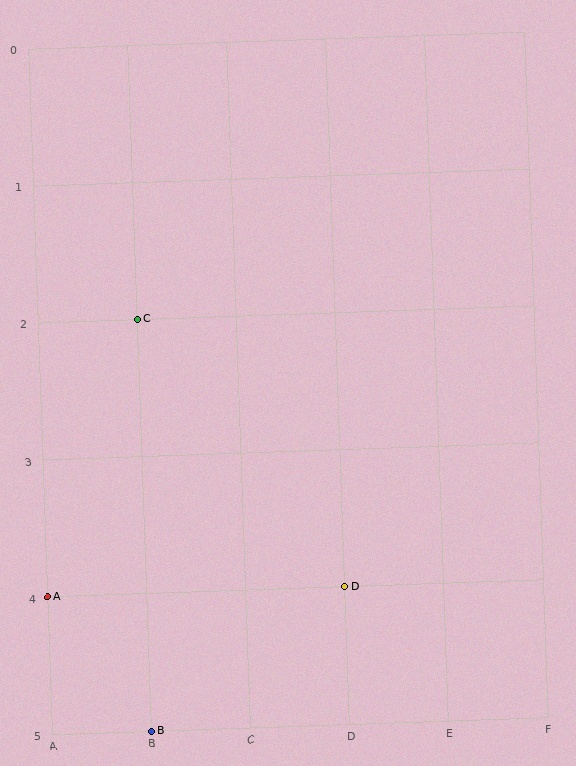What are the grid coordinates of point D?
Point D is at grid coordinates (D, 4).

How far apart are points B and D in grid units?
Points B and D are 2 columns and 1 row apart (about 2.2 grid units diagonally).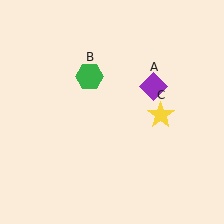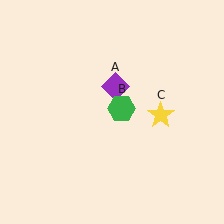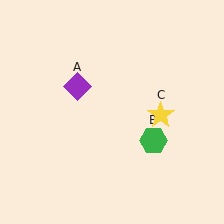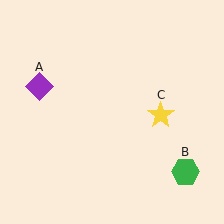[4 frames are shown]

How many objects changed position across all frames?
2 objects changed position: purple diamond (object A), green hexagon (object B).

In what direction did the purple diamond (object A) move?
The purple diamond (object A) moved left.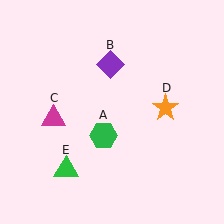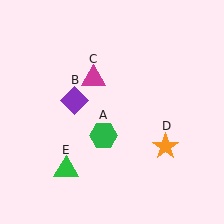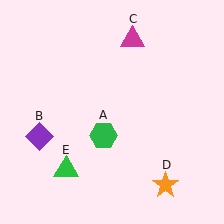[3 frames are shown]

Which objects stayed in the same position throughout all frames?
Green hexagon (object A) and green triangle (object E) remained stationary.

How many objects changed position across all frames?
3 objects changed position: purple diamond (object B), magenta triangle (object C), orange star (object D).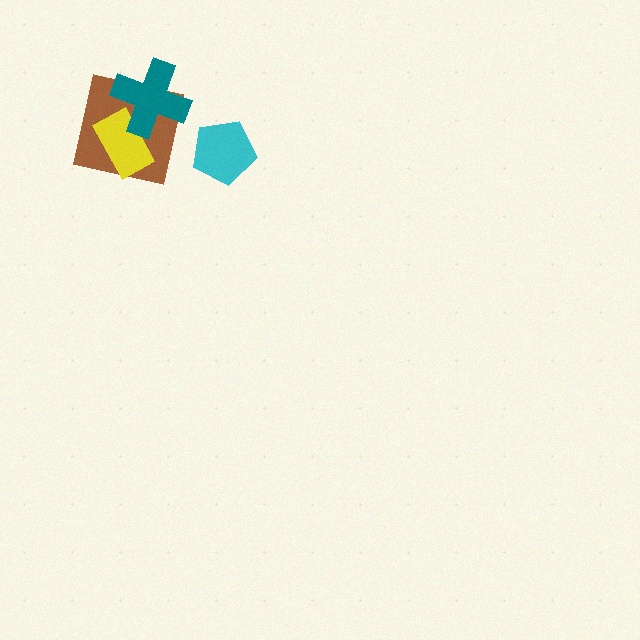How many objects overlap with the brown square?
2 objects overlap with the brown square.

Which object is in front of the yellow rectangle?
The teal cross is in front of the yellow rectangle.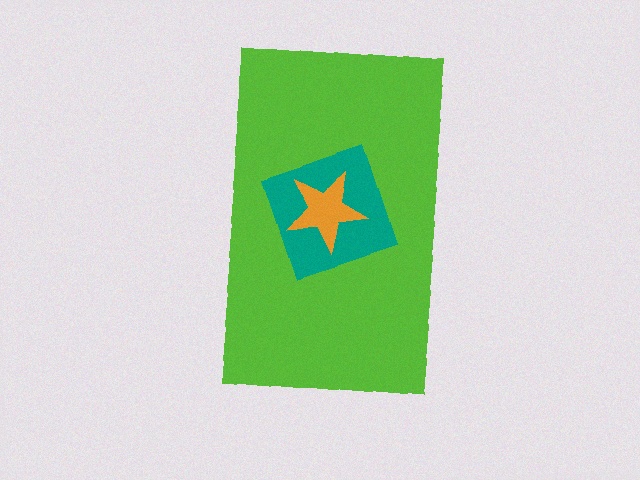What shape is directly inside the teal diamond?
The orange star.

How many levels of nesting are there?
3.